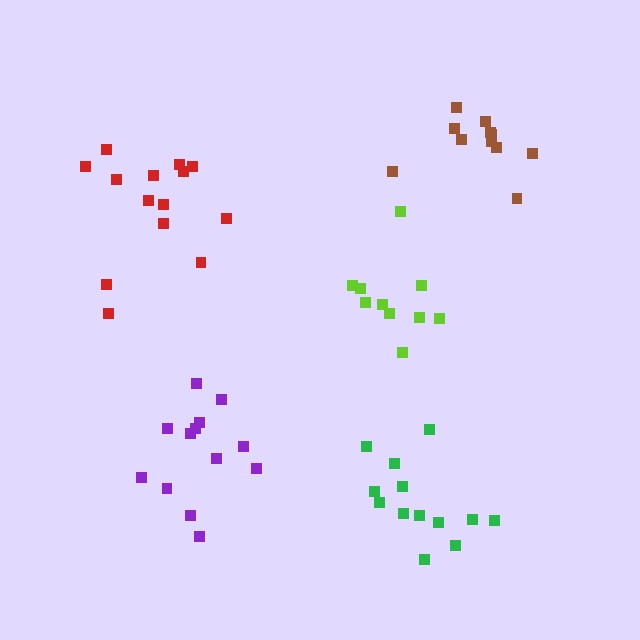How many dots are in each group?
Group 1: 10 dots, Group 2: 14 dots, Group 3: 13 dots, Group 4: 13 dots, Group 5: 11 dots (61 total).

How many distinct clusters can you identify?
There are 5 distinct clusters.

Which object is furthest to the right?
The brown cluster is rightmost.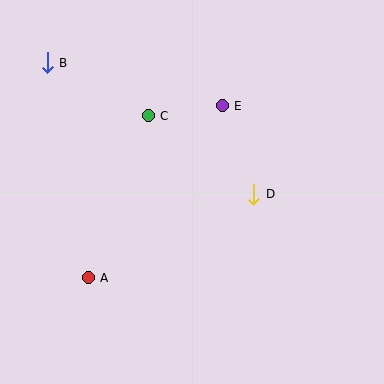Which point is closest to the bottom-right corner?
Point D is closest to the bottom-right corner.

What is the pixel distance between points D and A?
The distance between D and A is 185 pixels.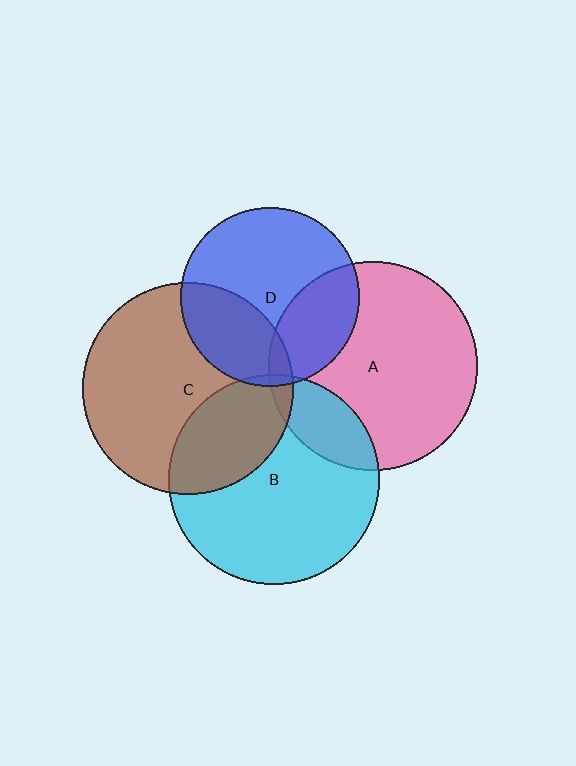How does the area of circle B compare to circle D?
Approximately 1.4 times.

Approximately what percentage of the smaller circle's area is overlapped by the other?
Approximately 15%.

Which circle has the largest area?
Circle C (brown).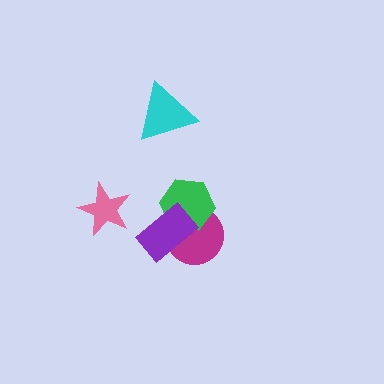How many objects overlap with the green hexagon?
2 objects overlap with the green hexagon.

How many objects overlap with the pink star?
0 objects overlap with the pink star.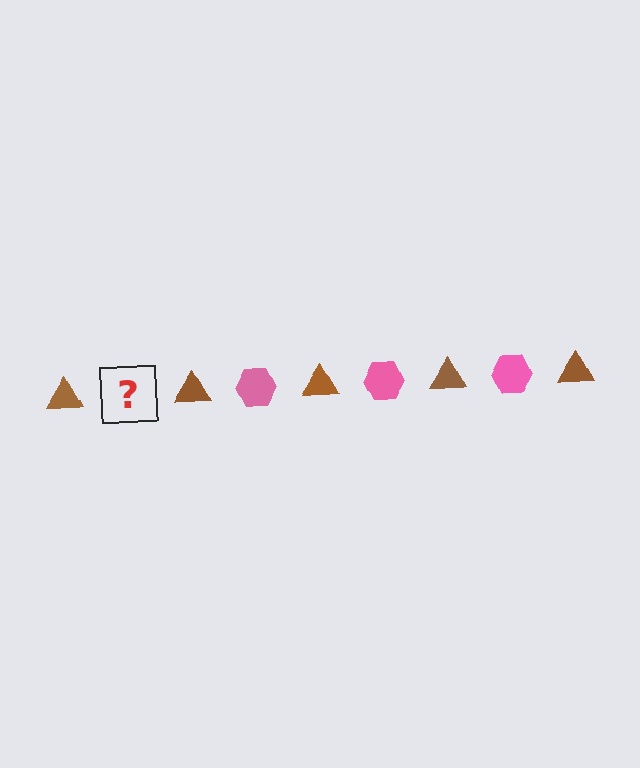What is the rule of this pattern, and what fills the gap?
The rule is that the pattern alternates between brown triangle and pink hexagon. The gap should be filled with a pink hexagon.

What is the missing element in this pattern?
The missing element is a pink hexagon.